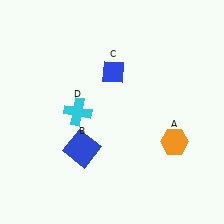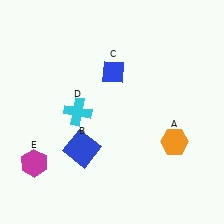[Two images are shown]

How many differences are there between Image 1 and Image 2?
There is 1 difference between the two images.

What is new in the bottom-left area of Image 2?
A magenta hexagon (E) was added in the bottom-left area of Image 2.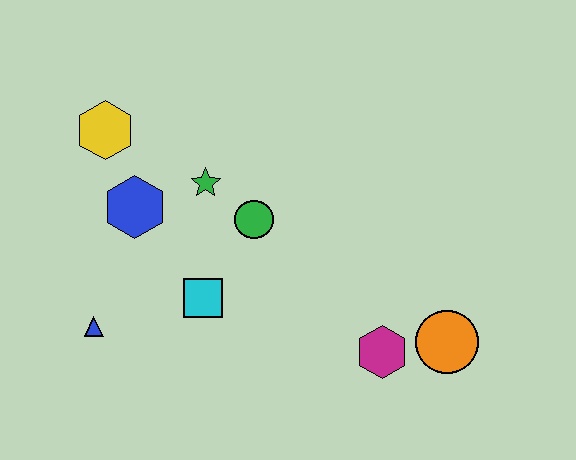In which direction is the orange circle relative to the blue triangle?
The orange circle is to the right of the blue triangle.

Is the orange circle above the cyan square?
No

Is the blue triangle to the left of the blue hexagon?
Yes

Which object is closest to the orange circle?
The magenta hexagon is closest to the orange circle.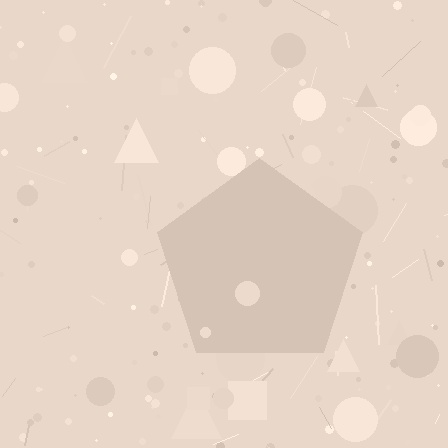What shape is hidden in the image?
A pentagon is hidden in the image.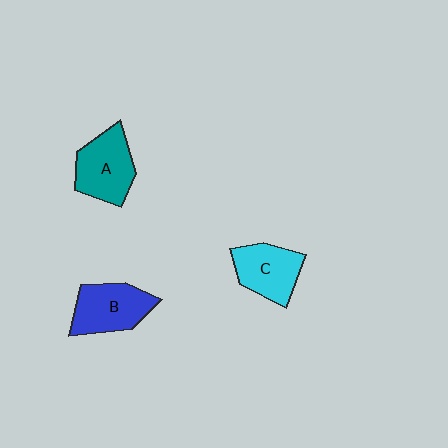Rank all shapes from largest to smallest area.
From largest to smallest: A (teal), B (blue), C (cyan).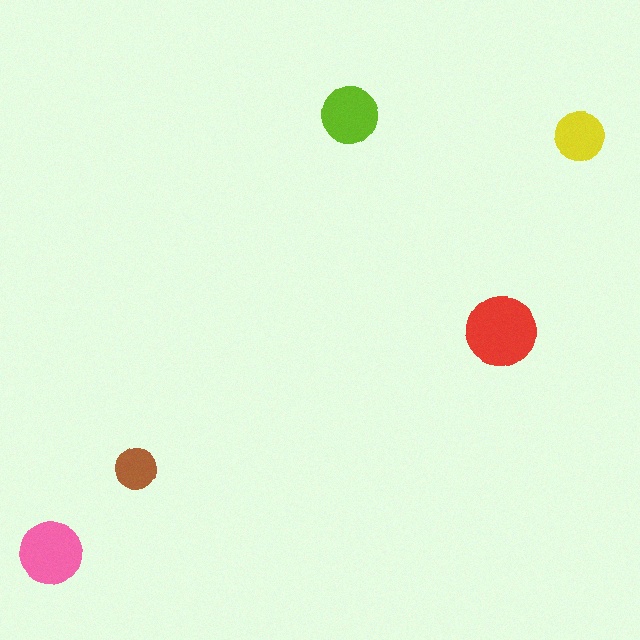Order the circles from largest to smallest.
the red one, the pink one, the lime one, the yellow one, the brown one.